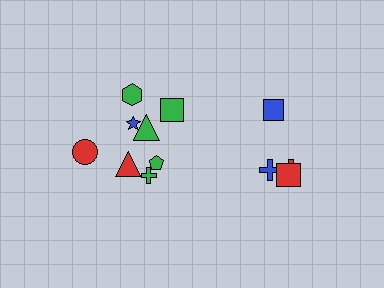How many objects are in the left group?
There are 8 objects.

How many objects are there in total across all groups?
There are 12 objects.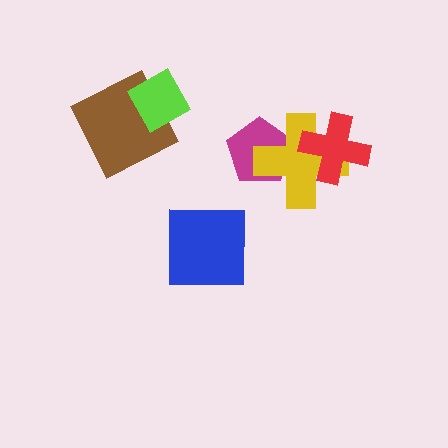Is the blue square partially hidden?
No, no other shape covers it.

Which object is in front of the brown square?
The lime diamond is in front of the brown square.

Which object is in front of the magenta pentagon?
The yellow cross is in front of the magenta pentagon.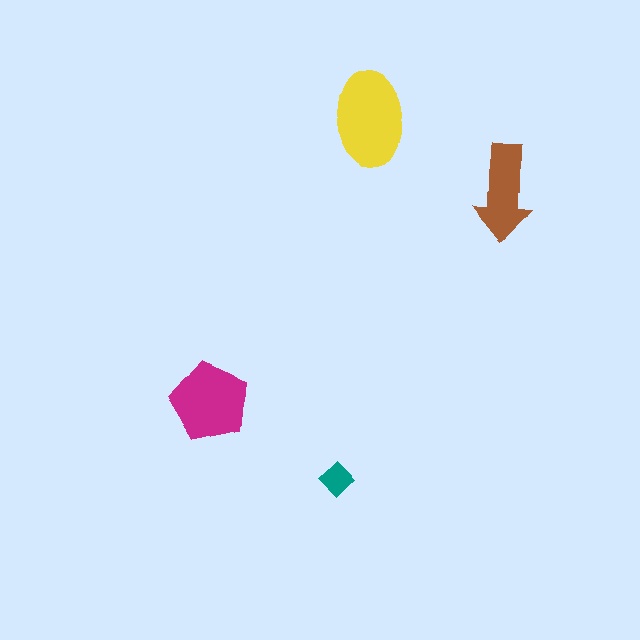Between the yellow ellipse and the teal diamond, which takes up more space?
The yellow ellipse.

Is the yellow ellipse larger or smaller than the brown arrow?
Larger.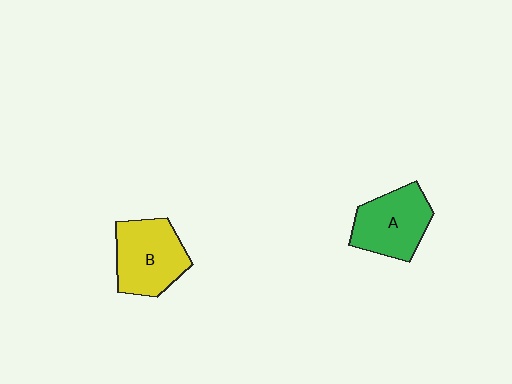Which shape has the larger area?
Shape B (yellow).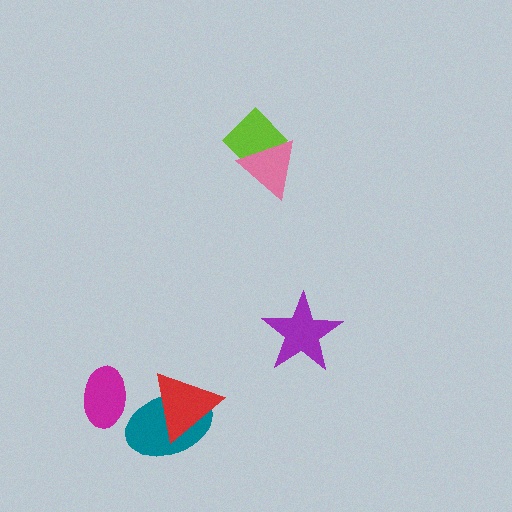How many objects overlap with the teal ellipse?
1 object overlaps with the teal ellipse.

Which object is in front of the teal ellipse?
The red triangle is in front of the teal ellipse.